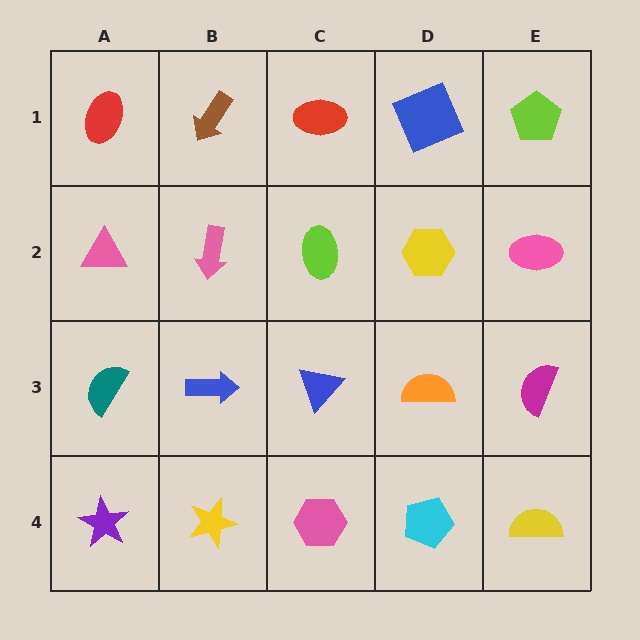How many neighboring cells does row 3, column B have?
4.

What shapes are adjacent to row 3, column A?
A pink triangle (row 2, column A), a purple star (row 4, column A), a blue arrow (row 3, column B).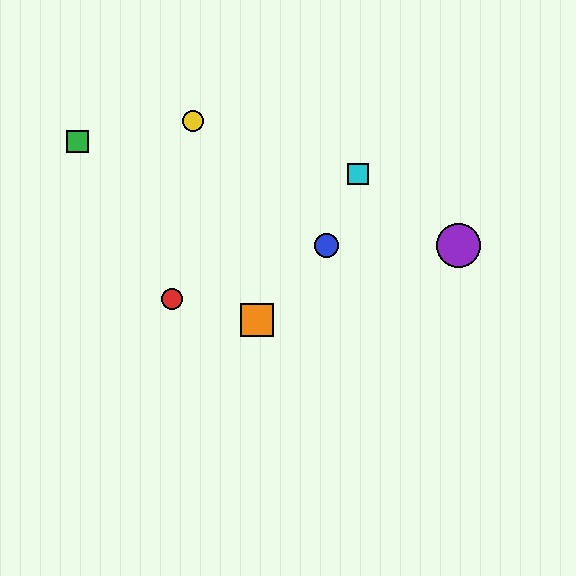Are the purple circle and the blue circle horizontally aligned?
Yes, both are at y≈246.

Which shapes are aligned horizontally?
The blue circle, the purple circle are aligned horizontally.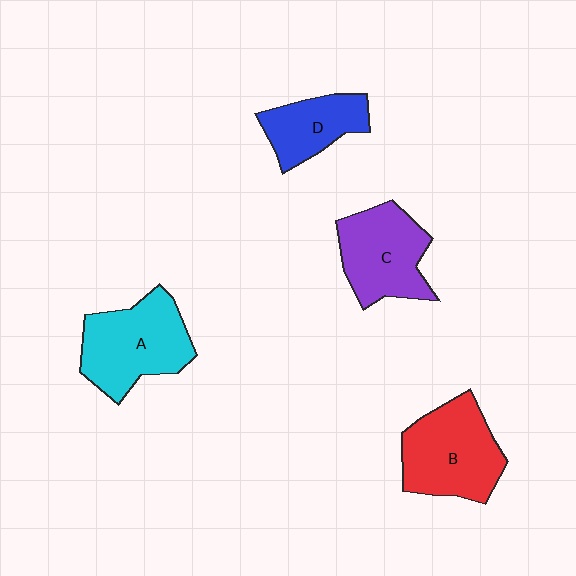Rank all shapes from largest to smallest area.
From largest to smallest: A (cyan), B (red), C (purple), D (blue).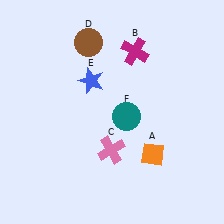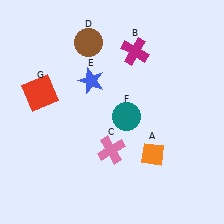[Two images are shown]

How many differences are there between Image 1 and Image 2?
There is 1 difference between the two images.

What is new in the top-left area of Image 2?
A red square (G) was added in the top-left area of Image 2.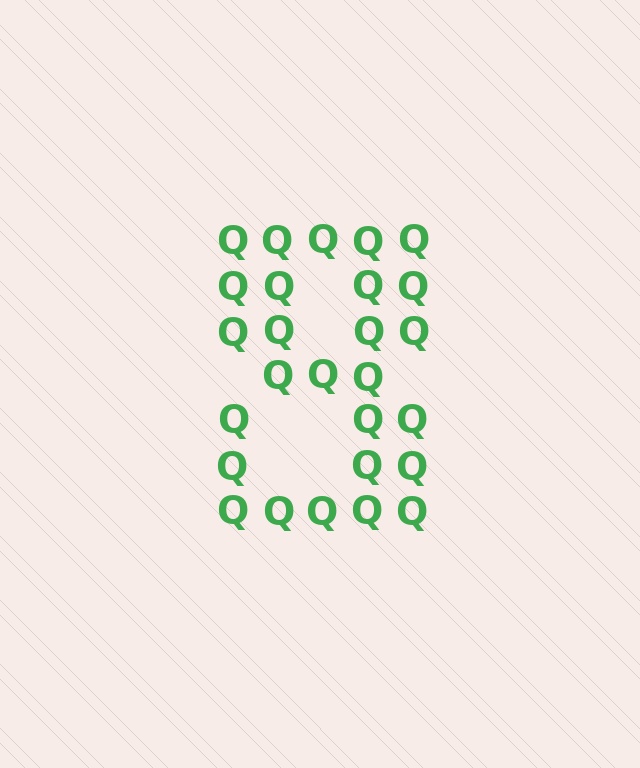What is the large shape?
The large shape is the digit 8.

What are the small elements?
The small elements are letter Q's.